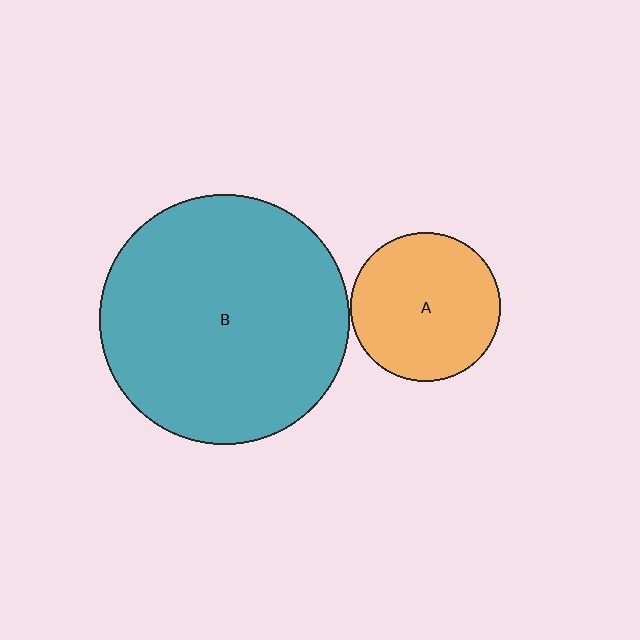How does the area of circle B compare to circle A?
Approximately 2.8 times.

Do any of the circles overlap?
No, none of the circles overlap.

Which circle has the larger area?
Circle B (teal).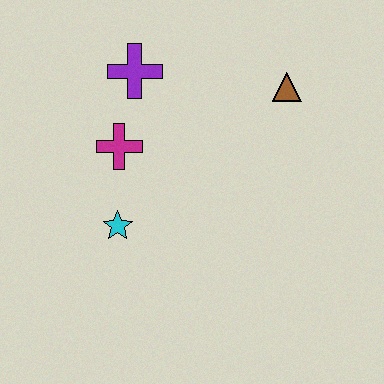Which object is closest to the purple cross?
The magenta cross is closest to the purple cross.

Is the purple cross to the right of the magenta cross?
Yes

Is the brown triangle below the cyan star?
No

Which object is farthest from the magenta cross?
The brown triangle is farthest from the magenta cross.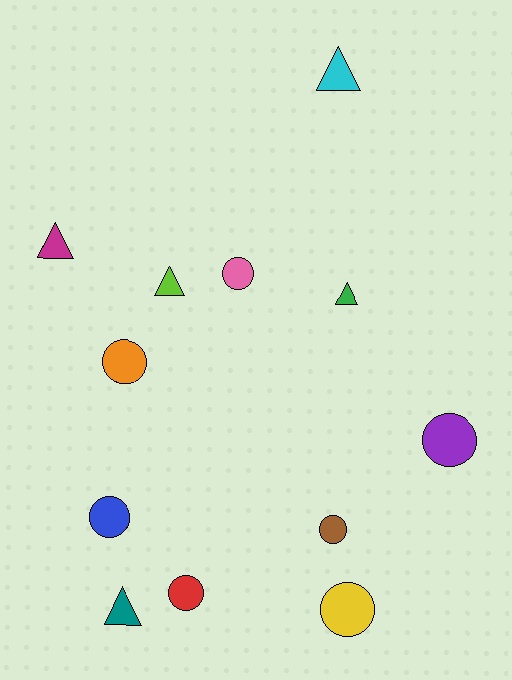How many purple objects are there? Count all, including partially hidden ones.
There is 1 purple object.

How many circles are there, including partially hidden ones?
There are 7 circles.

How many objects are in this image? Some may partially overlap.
There are 12 objects.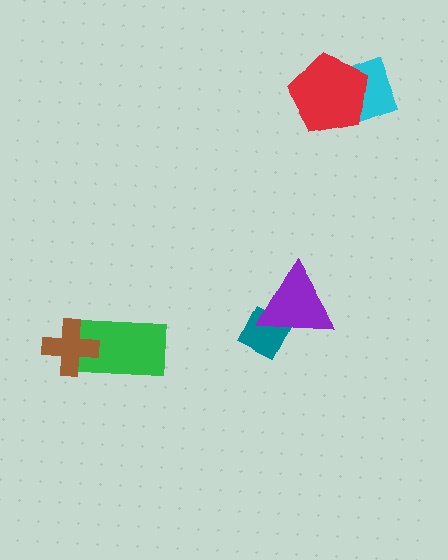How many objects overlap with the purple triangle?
1 object overlaps with the purple triangle.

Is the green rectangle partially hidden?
Yes, it is partially covered by another shape.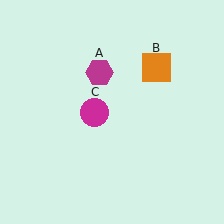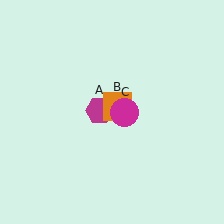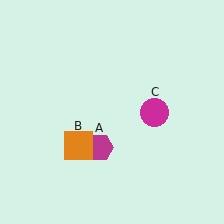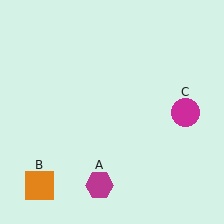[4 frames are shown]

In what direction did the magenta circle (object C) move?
The magenta circle (object C) moved right.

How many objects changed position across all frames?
3 objects changed position: magenta hexagon (object A), orange square (object B), magenta circle (object C).